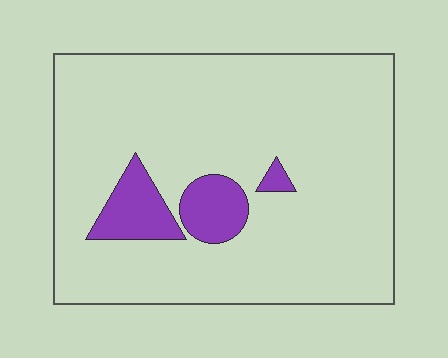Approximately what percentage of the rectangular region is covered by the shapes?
Approximately 10%.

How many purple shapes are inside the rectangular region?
3.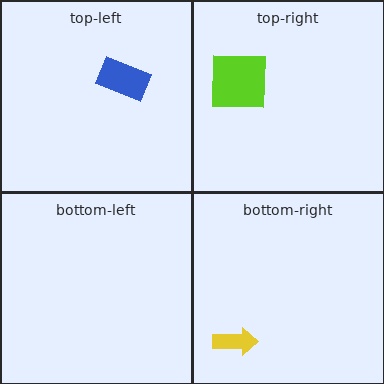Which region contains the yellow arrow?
The bottom-right region.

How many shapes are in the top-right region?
1.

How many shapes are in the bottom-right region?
1.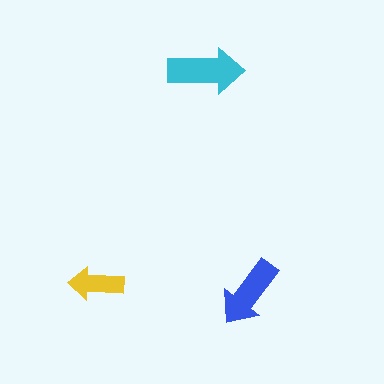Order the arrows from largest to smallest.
the cyan one, the blue one, the yellow one.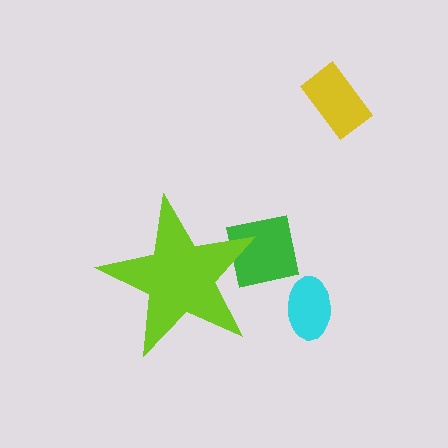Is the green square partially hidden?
Yes, the green square is partially hidden behind the lime star.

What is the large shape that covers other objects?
A lime star.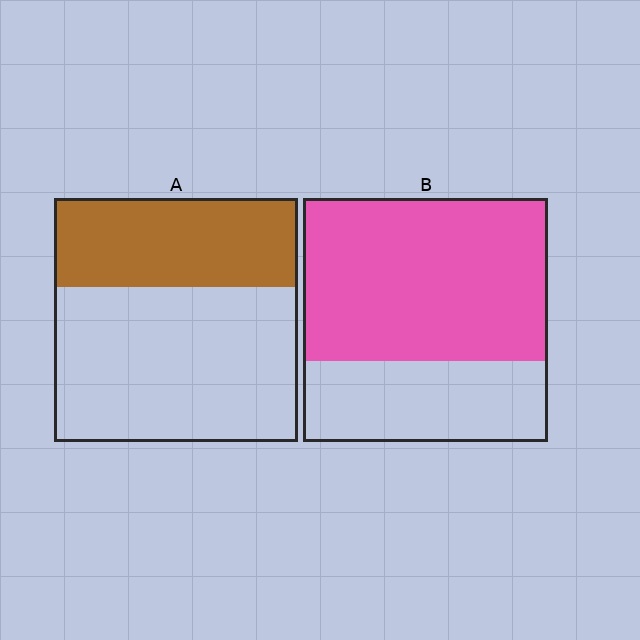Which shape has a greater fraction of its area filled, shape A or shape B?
Shape B.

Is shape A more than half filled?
No.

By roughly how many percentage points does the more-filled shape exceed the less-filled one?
By roughly 30 percentage points (B over A).